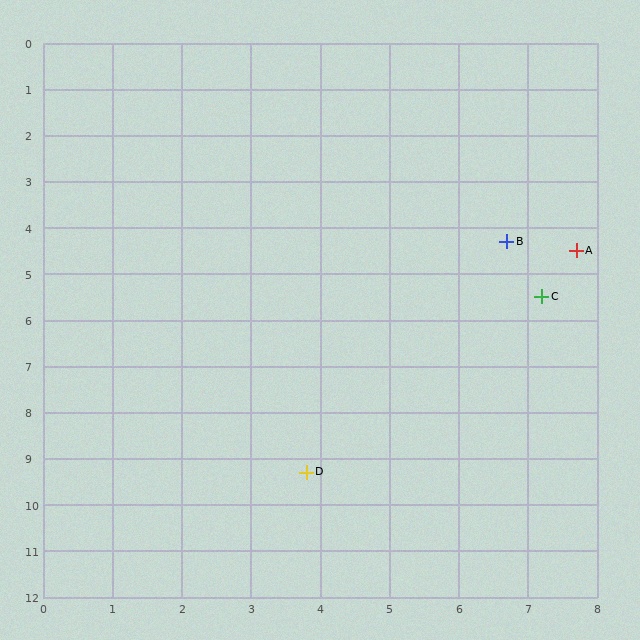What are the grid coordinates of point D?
Point D is at approximately (3.8, 9.3).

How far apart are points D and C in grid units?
Points D and C are about 5.1 grid units apart.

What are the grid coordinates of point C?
Point C is at approximately (7.2, 5.5).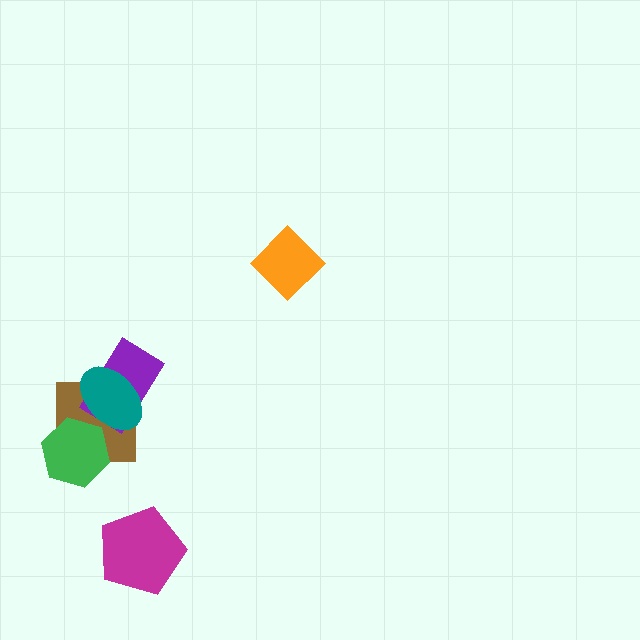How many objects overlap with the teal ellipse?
3 objects overlap with the teal ellipse.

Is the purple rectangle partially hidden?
Yes, it is partially covered by another shape.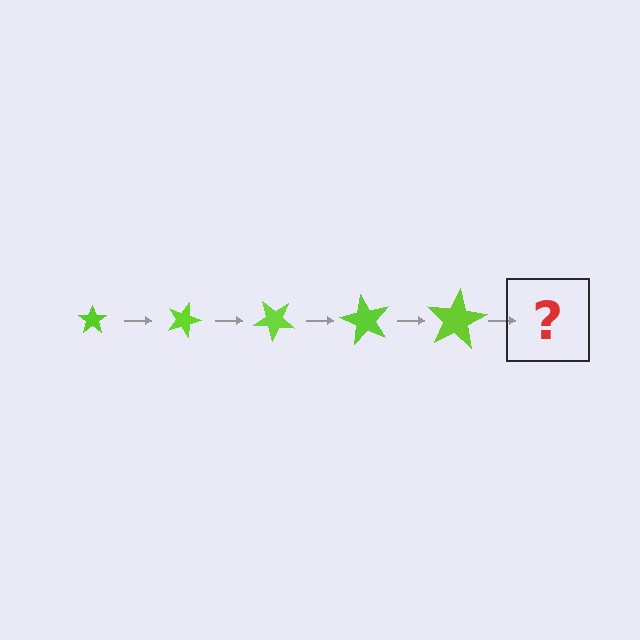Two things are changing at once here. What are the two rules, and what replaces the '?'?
The two rules are that the star grows larger each step and it rotates 20 degrees each step. The '?' should be a star, larger than the previous one and rotated 100 degrees from the start.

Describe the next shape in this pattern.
It should be a star, larger than the previous one and rotated 100 degrees from the start.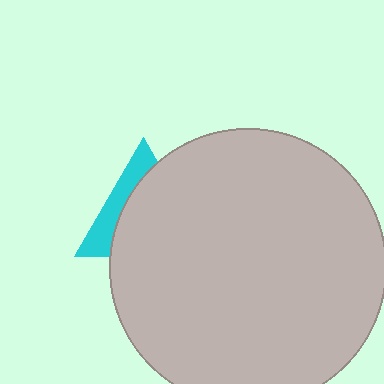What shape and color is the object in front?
The object in front is a light gray circle.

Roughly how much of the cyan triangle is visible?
A small part of it is visible (roughly 32%).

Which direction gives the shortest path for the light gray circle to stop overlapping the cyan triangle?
Moving right gives the shortest separation.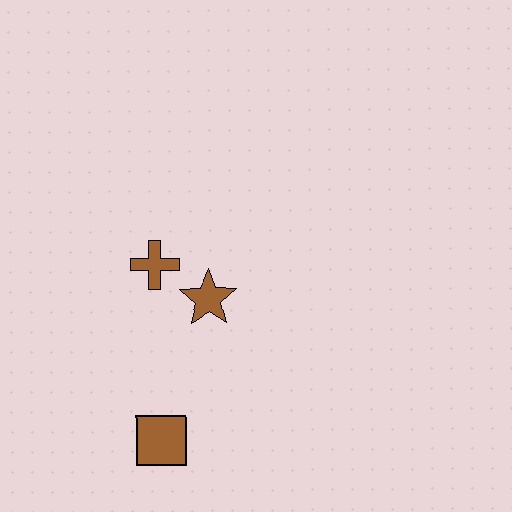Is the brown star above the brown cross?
No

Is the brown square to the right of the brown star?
No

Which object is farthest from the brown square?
The brown cross is farthest from the brown square.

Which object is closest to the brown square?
The brown star is closest to the brown square.